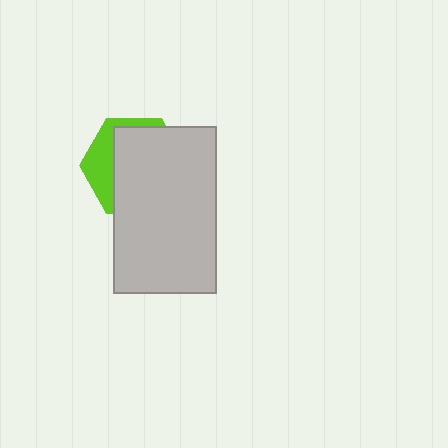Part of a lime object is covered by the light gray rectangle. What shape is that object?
It is a hexagon.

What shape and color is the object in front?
The object in front is a light gray rectangle.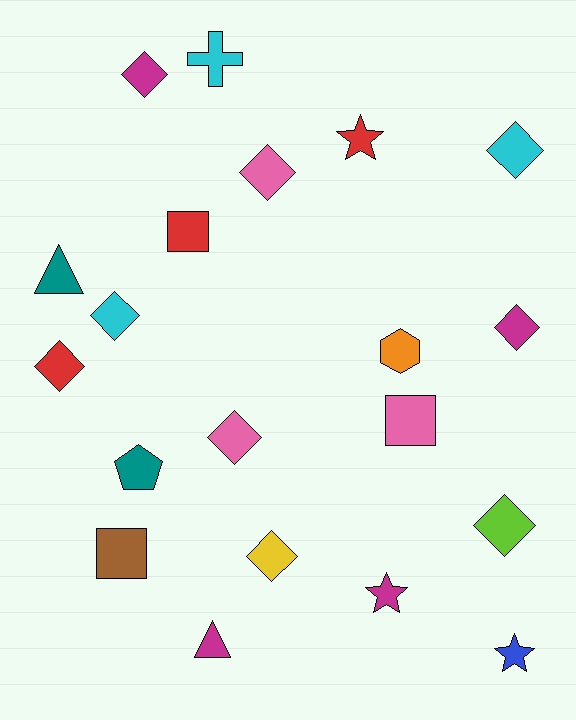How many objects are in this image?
There are 20 objects.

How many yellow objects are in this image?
There is 1 yellow object.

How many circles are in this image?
There are no circles.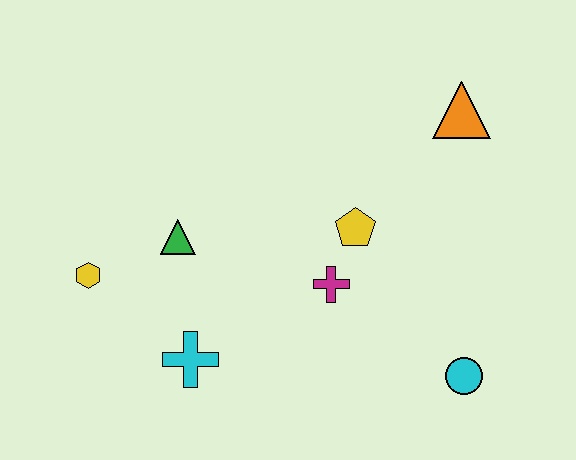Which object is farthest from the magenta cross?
The yellow hexagon is farthest from the magenta cross.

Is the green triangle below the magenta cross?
No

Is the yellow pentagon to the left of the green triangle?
No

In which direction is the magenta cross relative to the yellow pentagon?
The magenta cross is below the yellow pentagon.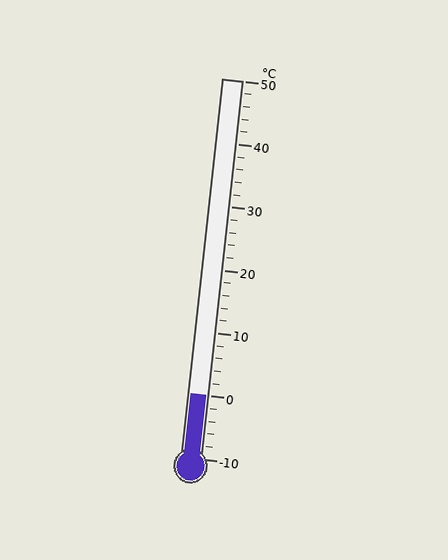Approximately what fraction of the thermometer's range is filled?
The thermometer is filled to approximately 15% of its range.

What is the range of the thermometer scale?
The thermometer scale ranges from -10°C to 50°C.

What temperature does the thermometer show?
The thermometer shows approximately 0°C.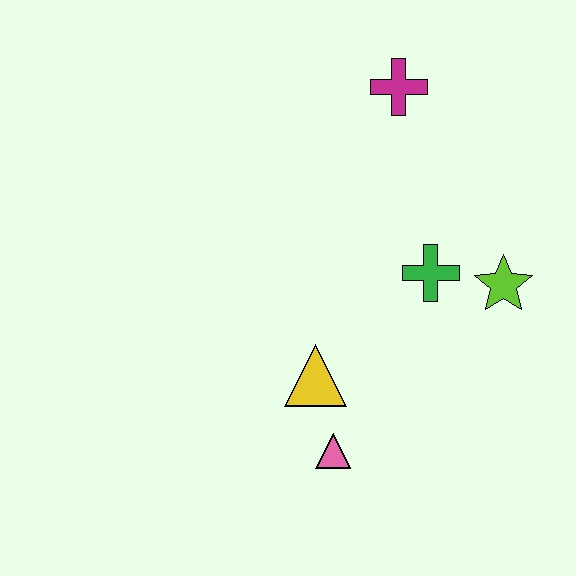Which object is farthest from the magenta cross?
The pink triangle is farthest from the magenta cross.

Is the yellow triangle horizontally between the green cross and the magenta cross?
No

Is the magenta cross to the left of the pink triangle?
No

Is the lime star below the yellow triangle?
No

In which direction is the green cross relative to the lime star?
The green cross is to the left of the lime star.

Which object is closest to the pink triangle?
The yellow triangle is closest to the pink triangle.